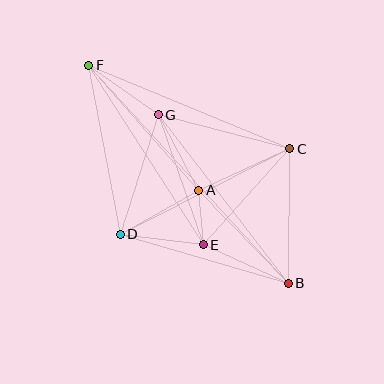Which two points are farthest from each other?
Points B and F are farthest from each other.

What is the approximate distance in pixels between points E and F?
The distance between E and F is approximately 213 pixels.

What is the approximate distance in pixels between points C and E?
The distance between C and E is approximately 129 pixels.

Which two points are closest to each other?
Points A and E are closest to each other.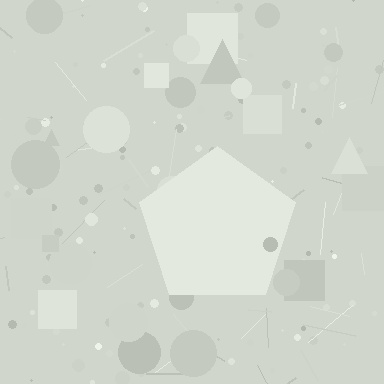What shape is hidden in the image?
A pentagon is hidden in the image.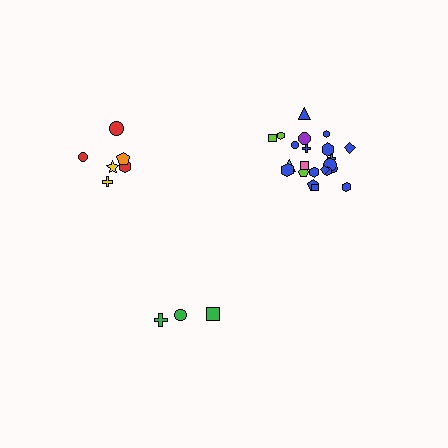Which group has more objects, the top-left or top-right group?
The top-right group.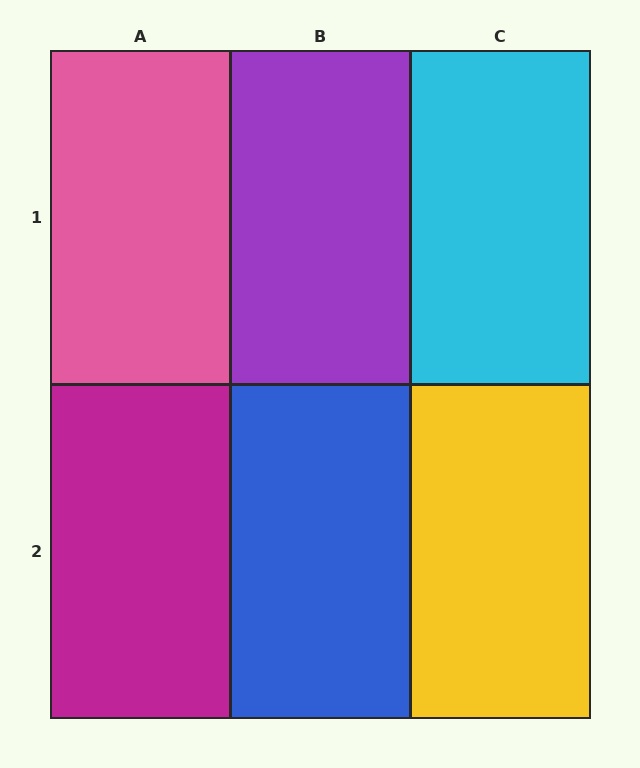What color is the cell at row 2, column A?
Magenta.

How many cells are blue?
1 cell is blue.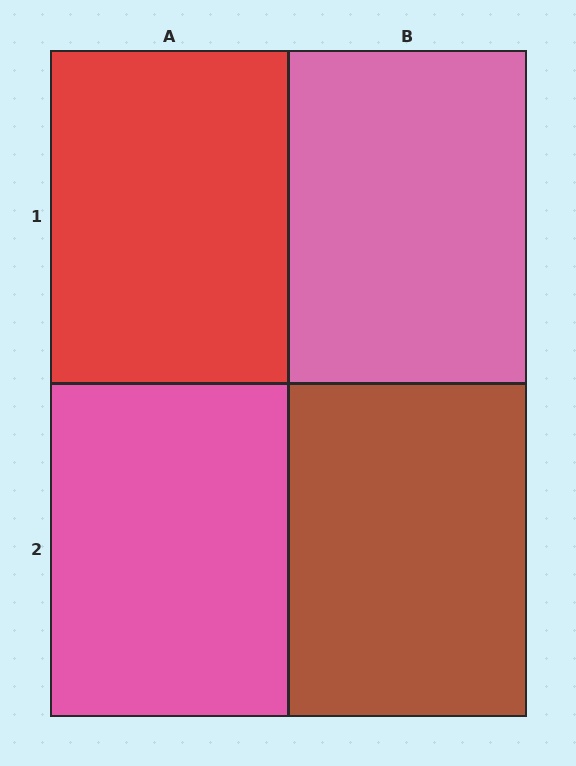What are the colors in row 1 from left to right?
Red, pink.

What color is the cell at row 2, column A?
Pink.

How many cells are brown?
1 cell is brown.